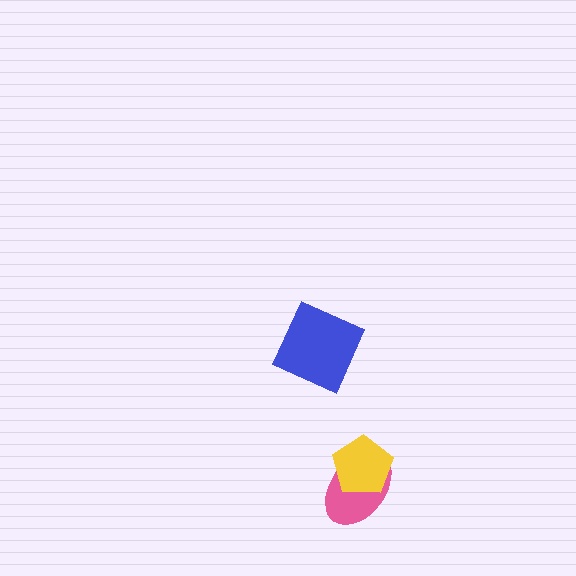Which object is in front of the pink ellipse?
The yellow pentagon is in front of the pink ellipse.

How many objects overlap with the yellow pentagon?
1 object overlaps with the yellow pentagon.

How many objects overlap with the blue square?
0 objects overlap with the blue square.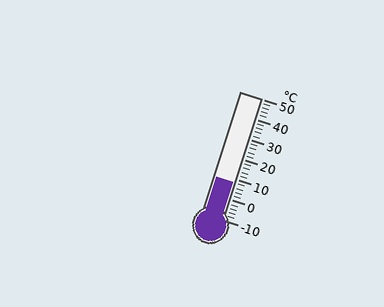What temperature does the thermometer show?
The thermometer shows approximately 8°C.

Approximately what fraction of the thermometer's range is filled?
The thermometer is filled to approximately 30% of its range.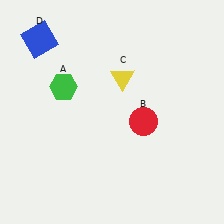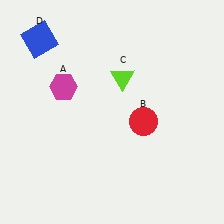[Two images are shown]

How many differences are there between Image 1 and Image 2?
There are 2 differences between the two images.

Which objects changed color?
A changed from green to magenta. C changed from yellow to lime.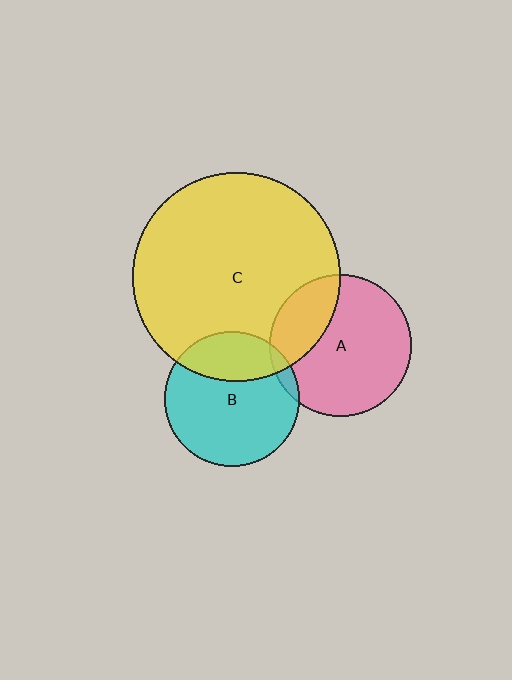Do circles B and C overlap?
Yes.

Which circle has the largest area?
Circle C (yellow).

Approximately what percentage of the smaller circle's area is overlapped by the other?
Approximately 30%.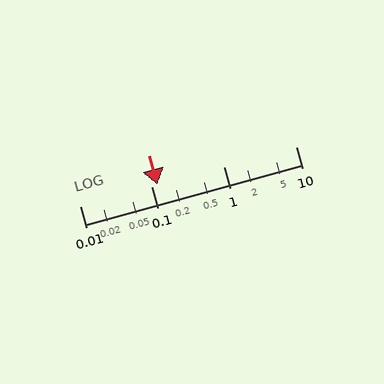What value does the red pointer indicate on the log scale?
The pointer indicates approximately 0.12.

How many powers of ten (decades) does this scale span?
The scale spans 3 decades, from 0.01 to 10.